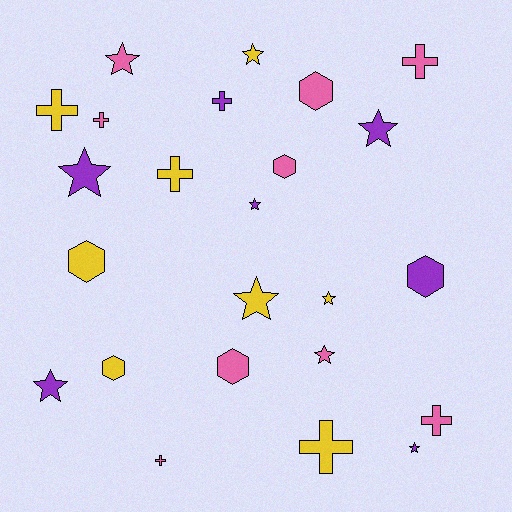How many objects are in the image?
There are 24 objects.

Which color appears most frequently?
Pink, with 9 objects.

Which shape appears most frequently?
Star, with 10 objects.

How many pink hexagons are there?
There are 3 pink hexagons.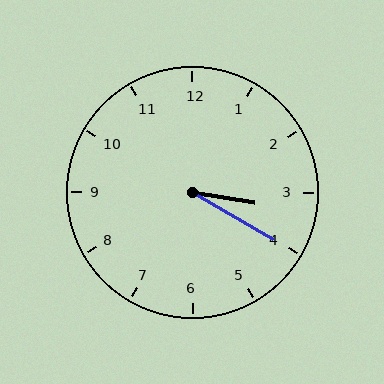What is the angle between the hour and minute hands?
Approximately 20 degrees.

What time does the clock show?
3:20.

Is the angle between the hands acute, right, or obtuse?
It is acute.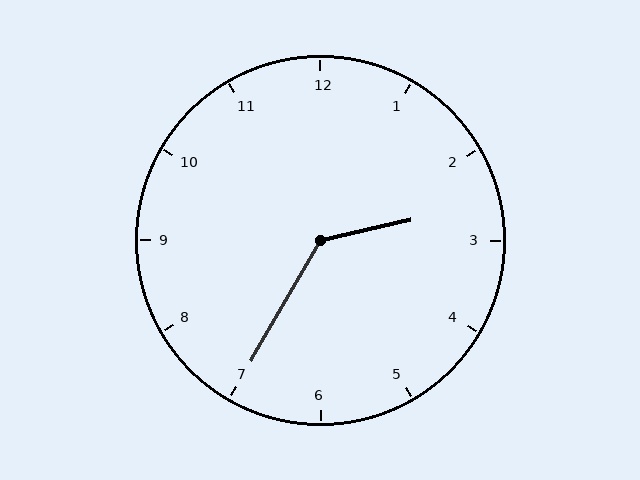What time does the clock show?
2:35.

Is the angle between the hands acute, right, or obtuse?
It is obtuse.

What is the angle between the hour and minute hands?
Approximately 132 degrees.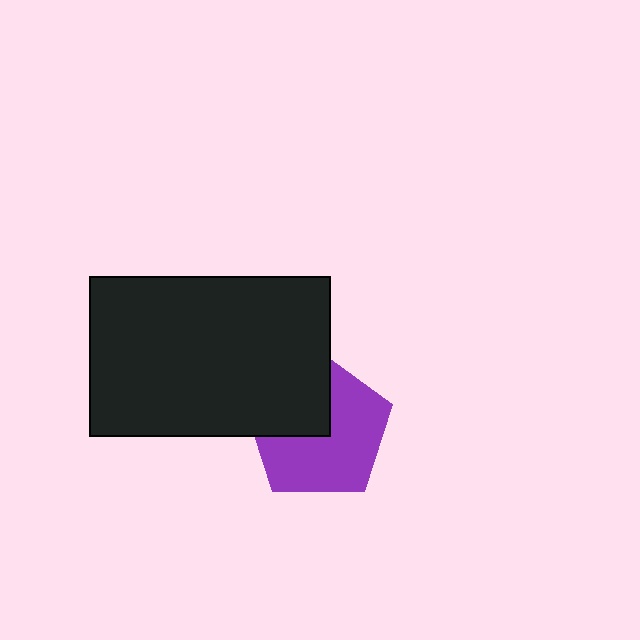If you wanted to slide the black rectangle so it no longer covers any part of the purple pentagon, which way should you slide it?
Slide it toward the upper-left — that is the most direct way to separate the two shapes.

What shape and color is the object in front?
The object in front is a black rectangle.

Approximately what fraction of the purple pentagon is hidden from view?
Roughly 37% of the purple pentagon is hidden behind the black rectangle.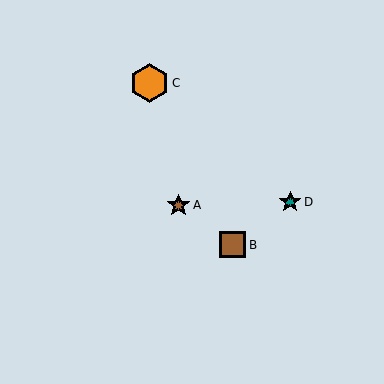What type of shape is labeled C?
Shape C is an orange hexagon.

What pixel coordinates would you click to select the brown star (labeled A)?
Click at (178, 205) to select the brown star A.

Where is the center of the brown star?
The center of the brown star is at (178, 205).